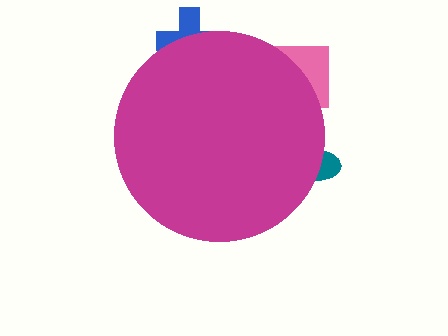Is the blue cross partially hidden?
Yes, the blue cross is partially hidden behind the magenta circle.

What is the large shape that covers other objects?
A magenta circle.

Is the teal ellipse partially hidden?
Yes, the teal ellipse is partially hidden behind the magenta circle.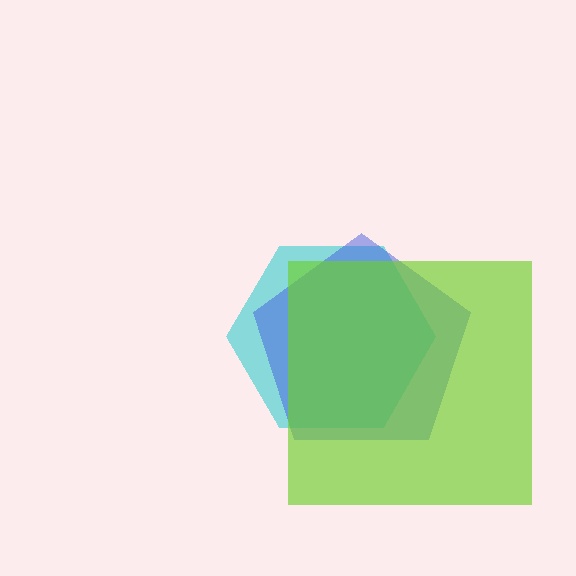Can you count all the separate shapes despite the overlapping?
Yes, there are 3 separate shapes.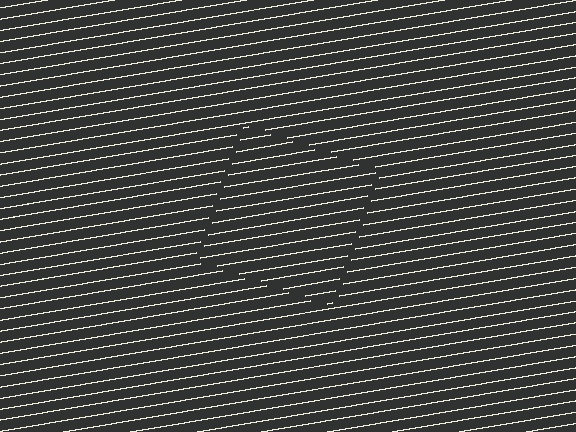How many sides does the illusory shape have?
4 sides — the line-ends trace a square.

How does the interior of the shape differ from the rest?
The interior of the shape contains the same grating, shifted by half a period — the contour is defined by the phase discontinuity where line-ends from the inner and outer gratings abut.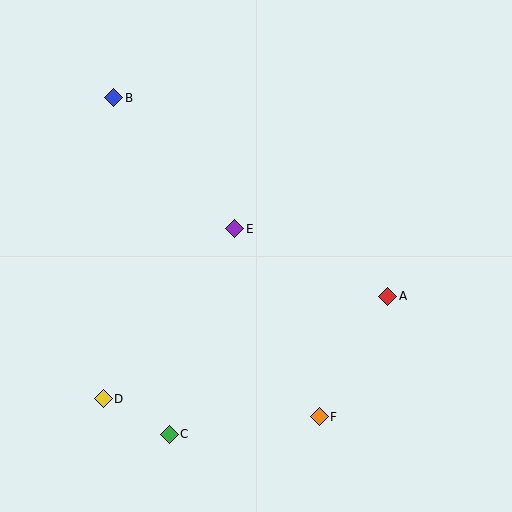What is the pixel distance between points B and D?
The distance between B and D is 301 pixels.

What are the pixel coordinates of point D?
Point D is at (103, 399).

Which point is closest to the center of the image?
Point E at (235, 229) is closest to the center.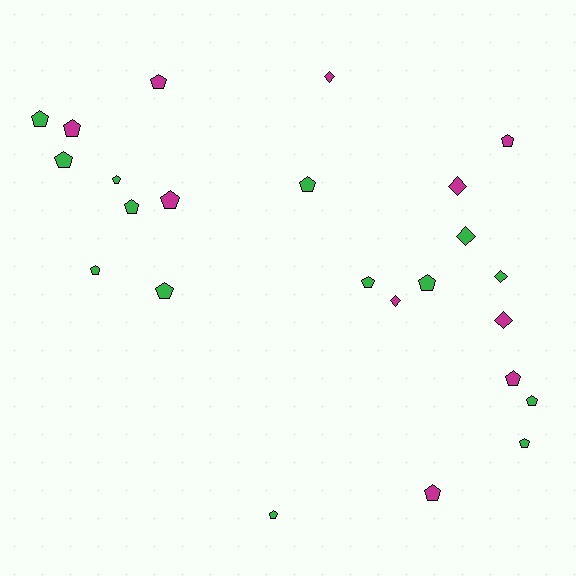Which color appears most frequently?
Green, with 14 objects.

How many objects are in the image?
There are 24 objects.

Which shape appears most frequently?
Pentagon, with 18 objects.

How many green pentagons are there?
There are 12 green pentagons.